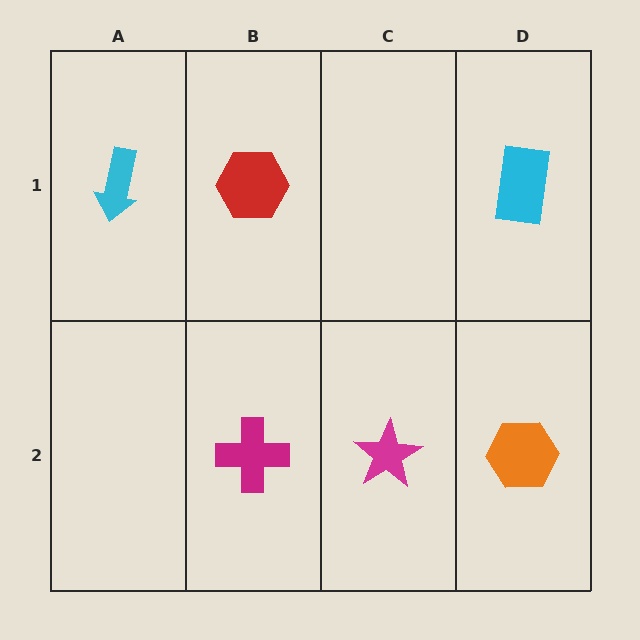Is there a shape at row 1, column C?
No, that cell is empty.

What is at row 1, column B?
A red hexagon.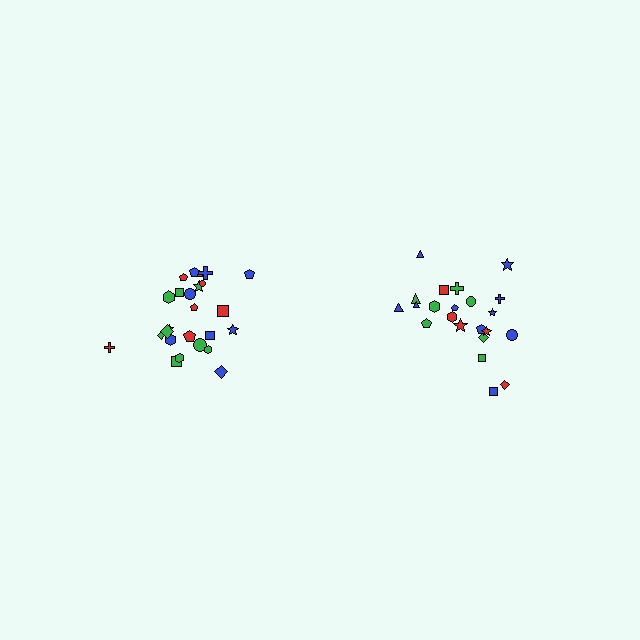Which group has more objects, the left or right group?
The left group.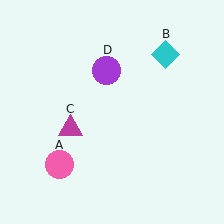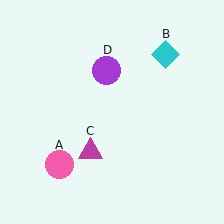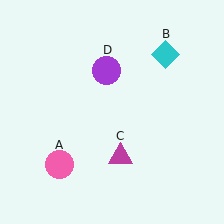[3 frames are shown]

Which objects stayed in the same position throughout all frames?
Pink circle (object A) and cyan diamond (object B) and purple circle (object D) remained stationary.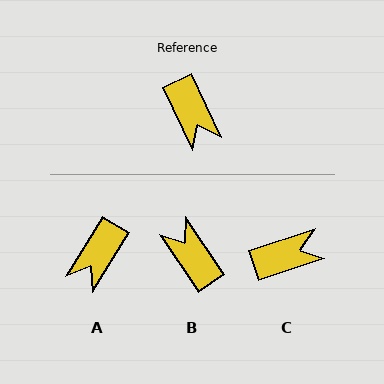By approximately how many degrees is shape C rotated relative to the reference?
Approximately 83 degrees counter-clockwise.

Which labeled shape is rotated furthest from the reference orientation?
B, about 170 degrees away.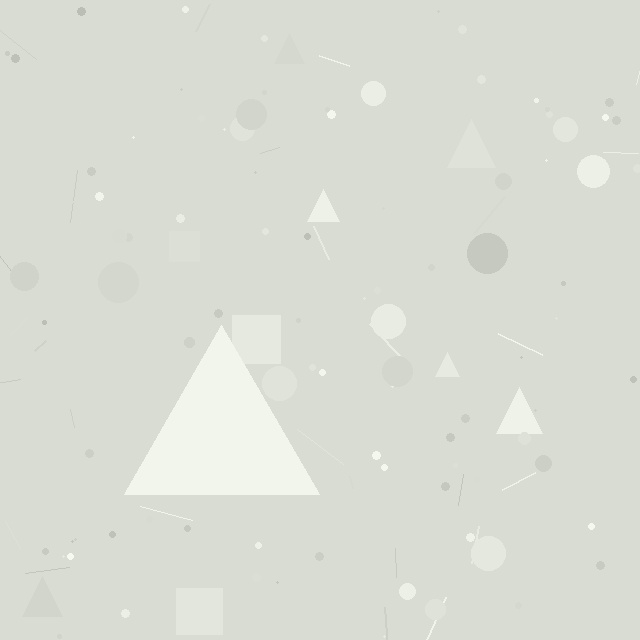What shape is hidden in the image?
A triangle is hidden in the image.